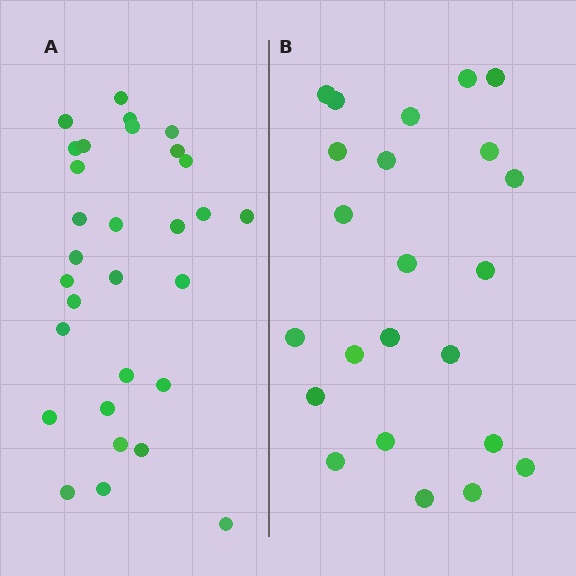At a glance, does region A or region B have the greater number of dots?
Region A (the left region) has more dots.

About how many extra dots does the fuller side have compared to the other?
Region A has roughly 8 or so more dots than region B.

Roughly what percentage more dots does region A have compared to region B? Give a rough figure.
About 30% more.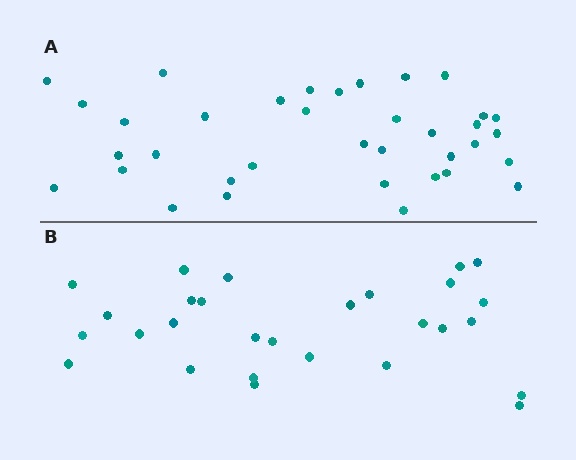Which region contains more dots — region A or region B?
Region A (the top region) has more dots.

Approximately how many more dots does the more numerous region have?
Region A has roughly 8 or so more dots than region B.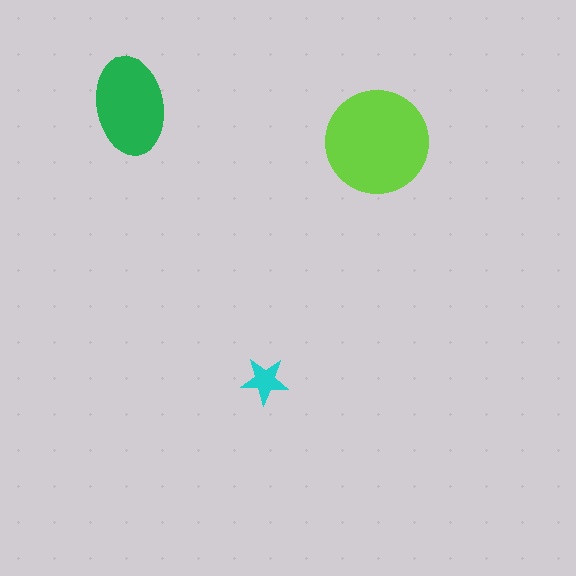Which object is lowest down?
The cyan star is bottommost.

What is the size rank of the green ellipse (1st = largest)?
2nd.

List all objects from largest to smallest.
The lime circle, the green ellipse, the cyan star.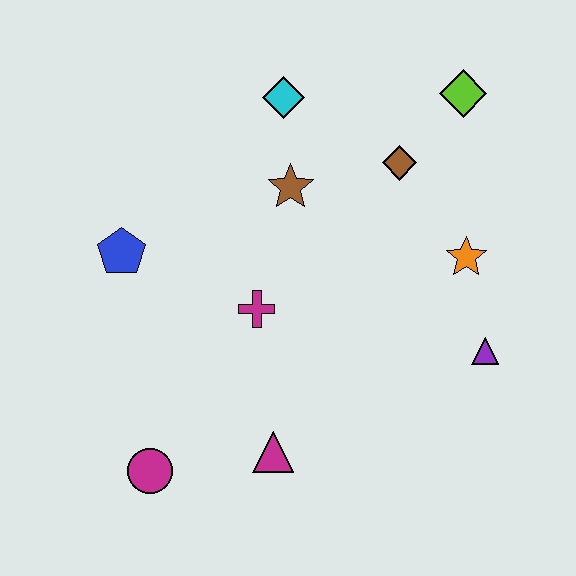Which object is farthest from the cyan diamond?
The magenta circle is farthest from the cyan diamond.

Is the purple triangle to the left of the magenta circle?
No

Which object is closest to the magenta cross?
The brown star is closest to the magenta cross.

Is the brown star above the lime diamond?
No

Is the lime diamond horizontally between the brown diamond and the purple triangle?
Yes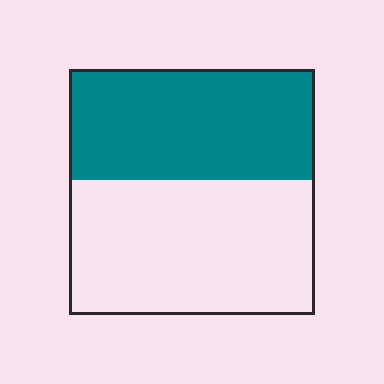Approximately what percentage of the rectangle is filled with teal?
Approximately 45%.